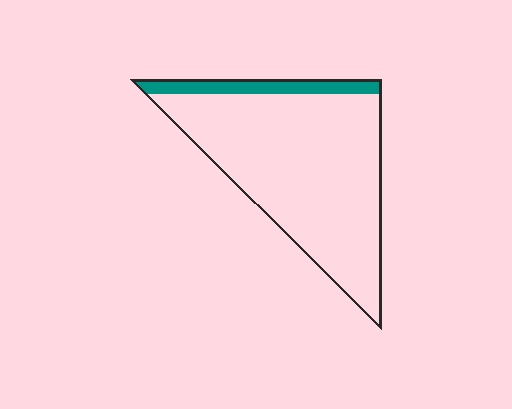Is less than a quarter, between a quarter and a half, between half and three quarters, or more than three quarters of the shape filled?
Less than a quarter.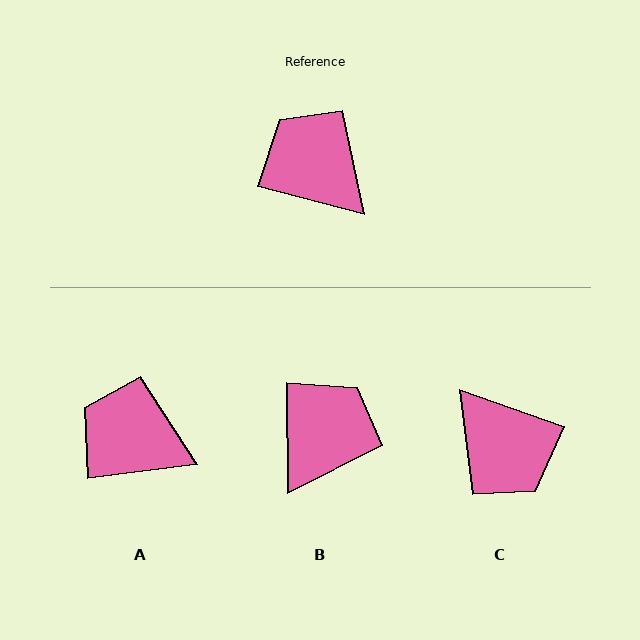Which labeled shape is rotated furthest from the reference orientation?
C, about 175 degrees away.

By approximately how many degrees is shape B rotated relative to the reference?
Approximately 75 degrees clockwise.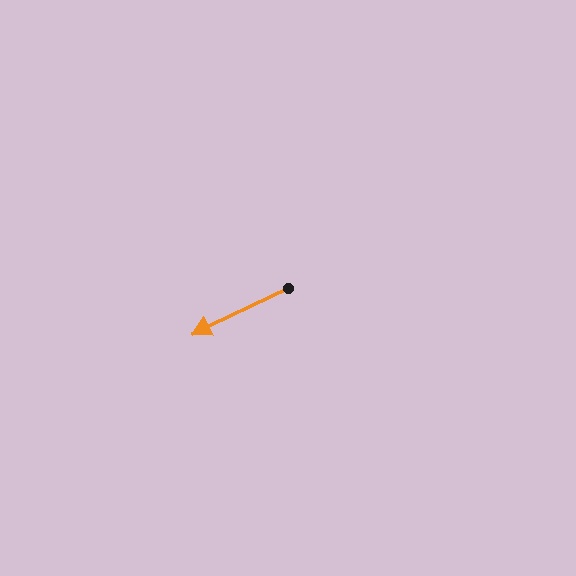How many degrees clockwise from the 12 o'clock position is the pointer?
Approximately 244 degrees.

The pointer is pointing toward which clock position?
Roughly 8 o'clock.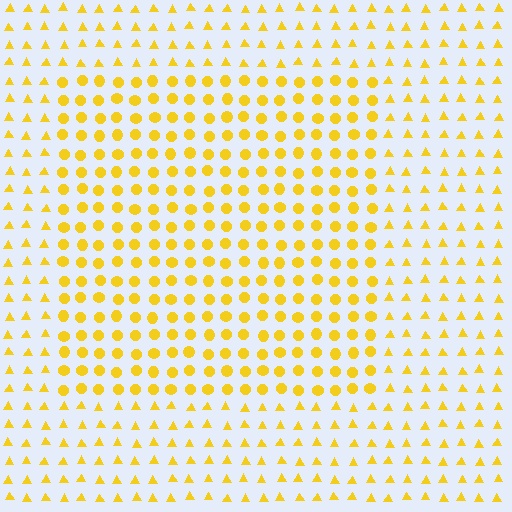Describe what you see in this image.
The image is filled with small yellow elements arranged in a uniform grid. A rectangle-shaped region contains circles, while the surrounding area contains triangles. The boundary is defined purely by the change in element shape.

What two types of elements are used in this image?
The image uses circles inside the rectangle region and triangles outside it.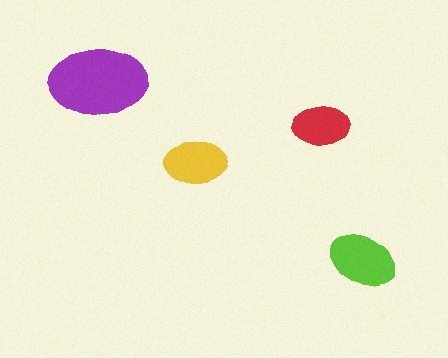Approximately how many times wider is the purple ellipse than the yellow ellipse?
About 1.5 times wider.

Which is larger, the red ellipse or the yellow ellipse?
The yellow one.